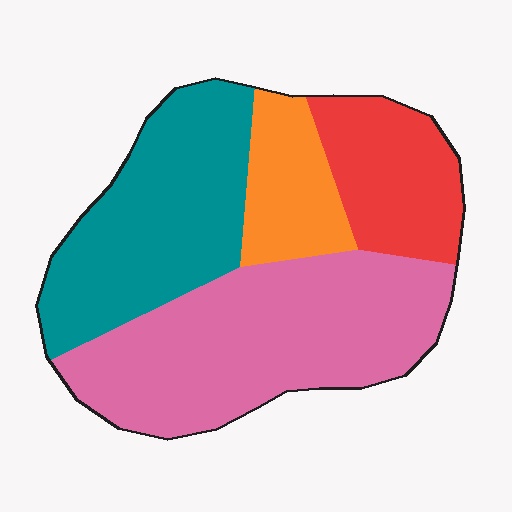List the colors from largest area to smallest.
From largest to smallest: pink, teal, red, orange.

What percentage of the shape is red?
Red takes up about one sixth (1/6) of the shape.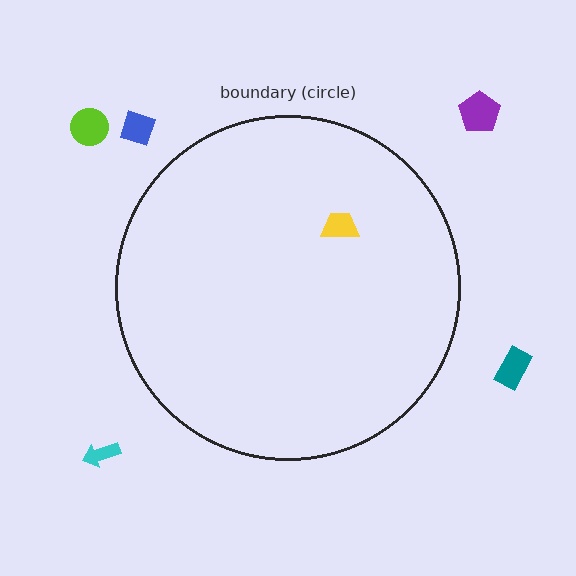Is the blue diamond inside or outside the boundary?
Outside.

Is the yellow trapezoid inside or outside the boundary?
Inside.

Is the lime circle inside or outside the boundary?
Outside.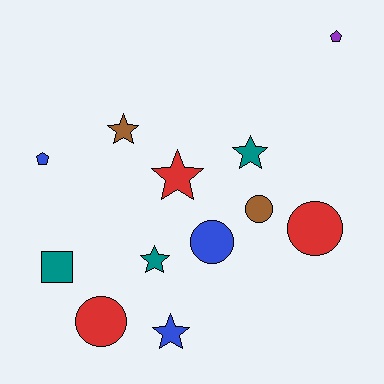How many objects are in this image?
There are 12 objects.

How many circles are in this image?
There are 4 circles.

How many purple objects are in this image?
There is 1 purple object.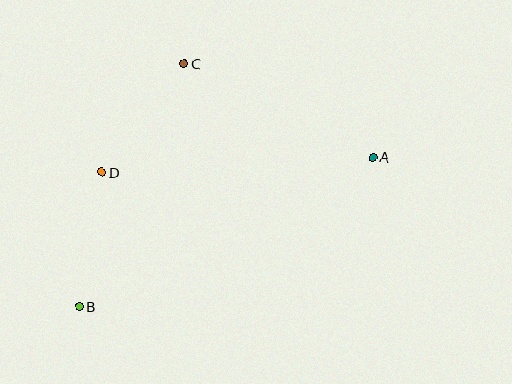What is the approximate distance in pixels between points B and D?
The distance between B and D is approximately 136 pixels.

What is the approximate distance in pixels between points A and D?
The distance between A and D is approximately 271 pixels.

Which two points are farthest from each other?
Points A and B are farthest from each other.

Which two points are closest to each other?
Points C and D are closest to each other.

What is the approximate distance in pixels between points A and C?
The distance between A and C is approximately 210 pixels.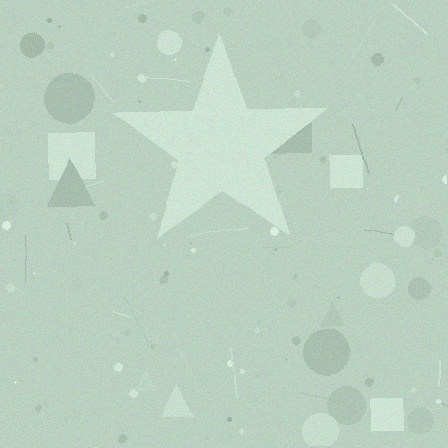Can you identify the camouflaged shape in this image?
The camouflaged shape is a star.